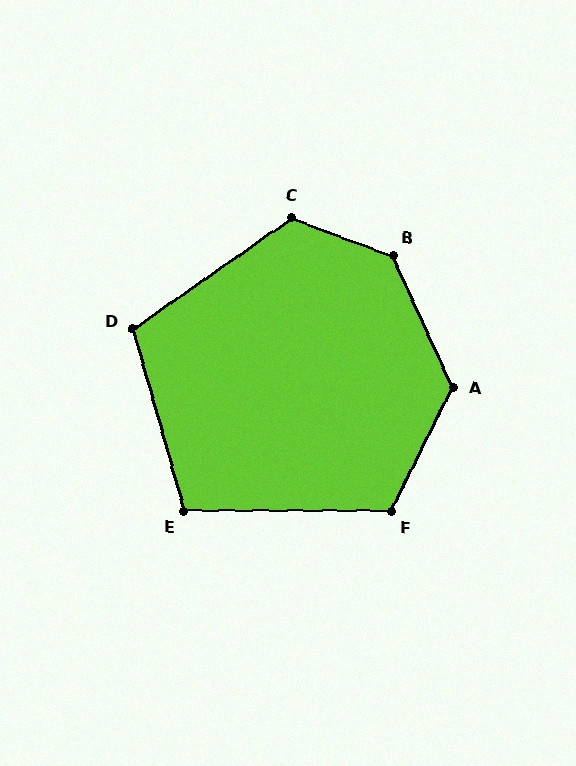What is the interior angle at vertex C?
Approximately 125 degrees (obtuse).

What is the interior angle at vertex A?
Approximately 129 degrees (obtuse).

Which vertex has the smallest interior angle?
E, at approximately 106 degrees.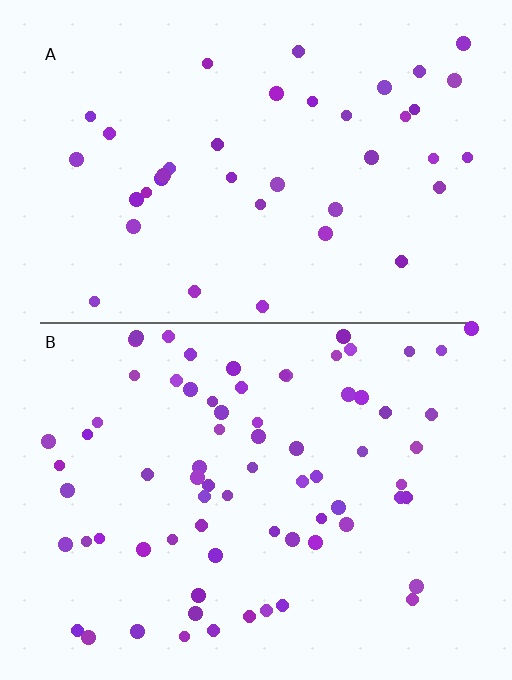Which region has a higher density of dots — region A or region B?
B (the bottom).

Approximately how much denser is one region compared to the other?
Approximately 1.9× — region B over region A.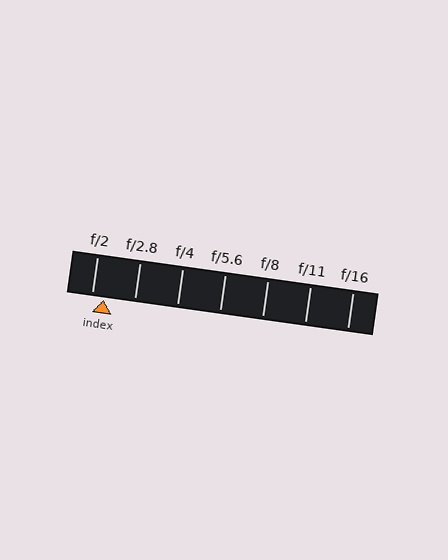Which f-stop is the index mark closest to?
The index mark is closest to f/2.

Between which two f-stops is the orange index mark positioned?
The index mark is between f/2 and f/2.8.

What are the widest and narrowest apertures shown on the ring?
The widest aperture shown is f/2 and the narrowest is f/16.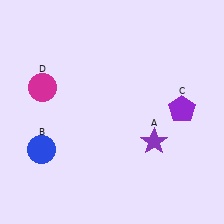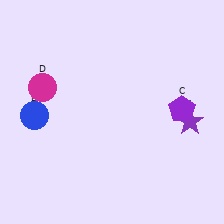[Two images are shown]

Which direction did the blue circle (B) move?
The blue circle (B) moved up.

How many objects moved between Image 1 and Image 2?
2 objects moved between the two images.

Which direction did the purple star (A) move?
The purple star (A) moved right.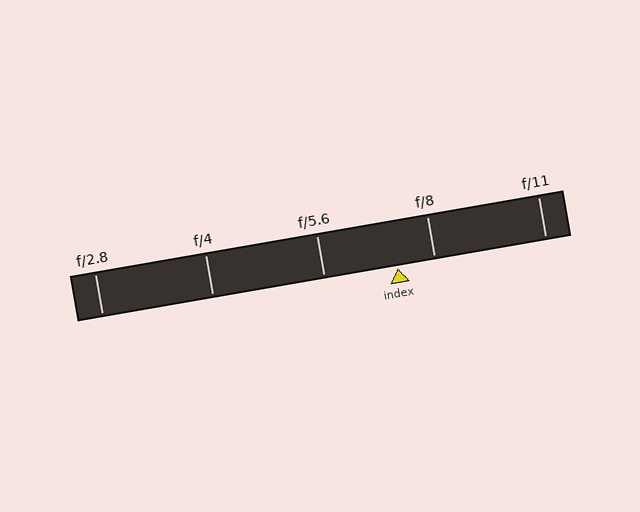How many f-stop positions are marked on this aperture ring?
There are 5 f-stop positions marked.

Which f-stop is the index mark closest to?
The index mark is closest to f/8.